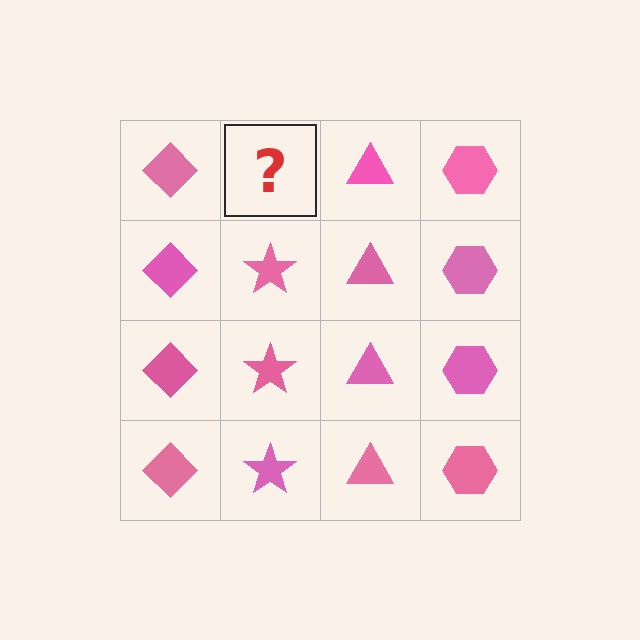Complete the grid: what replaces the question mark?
The question mark should be replaced with a pink star.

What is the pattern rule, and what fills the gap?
The rule is that each column has a consistent shape. The gap should be filled with a pink star.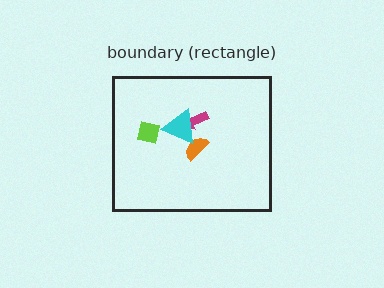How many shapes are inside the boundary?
4 inside, 0 outside.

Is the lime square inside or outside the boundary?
Inside.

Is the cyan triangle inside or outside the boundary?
Inside.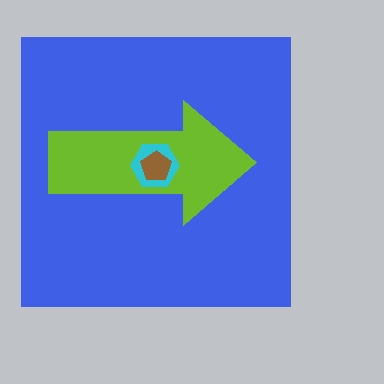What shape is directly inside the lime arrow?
The cyan hexagon.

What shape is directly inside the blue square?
The lime arrow.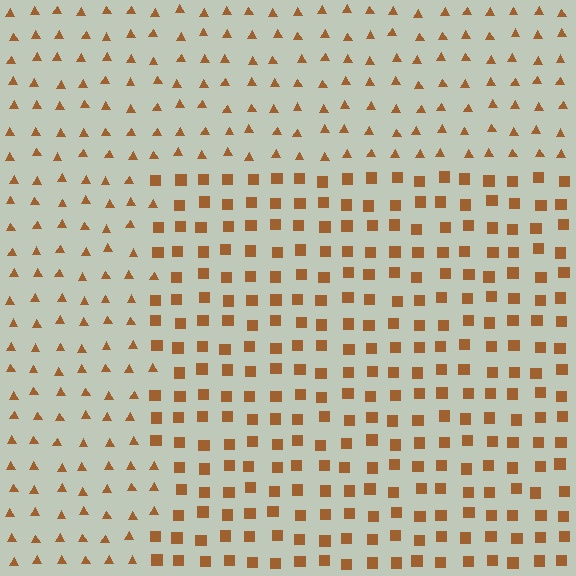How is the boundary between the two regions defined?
The boundary is defined by a change in element shape: squares inside vs. triangles outside. All elements share the same color and spacing.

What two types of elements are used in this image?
The image uses squares inside the rectangle region and triangles outside it.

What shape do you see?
I see a rectangle.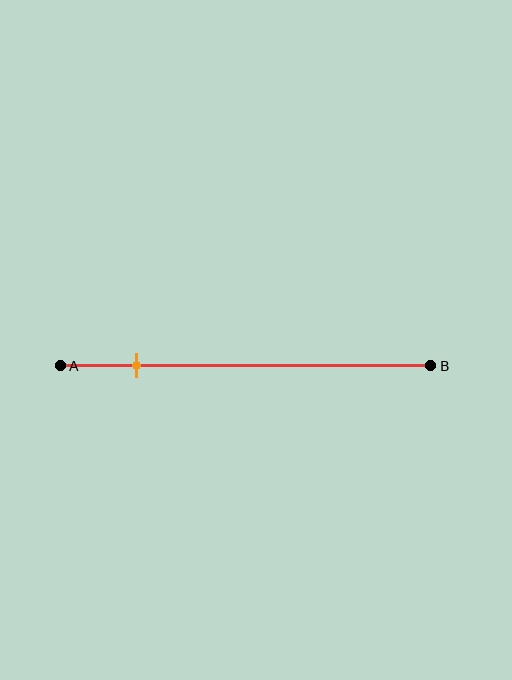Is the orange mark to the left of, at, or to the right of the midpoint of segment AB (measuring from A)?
The orange mark is to the left of the midpoint of segment AB.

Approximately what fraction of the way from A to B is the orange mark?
The orange mark is approximately 20% of the way from A to B.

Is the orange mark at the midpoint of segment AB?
No, the mark is at about 20% from A, not at the 50% midpoint.